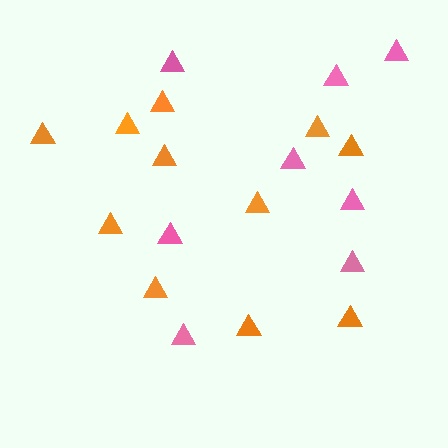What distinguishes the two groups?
There are 2 groups: one group of orange triangles (11) and one group of pink triangles (8).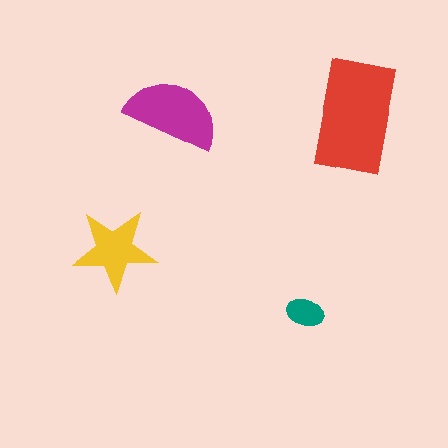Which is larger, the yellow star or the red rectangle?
The red rectangle.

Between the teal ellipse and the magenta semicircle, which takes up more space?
The magenta semicircle.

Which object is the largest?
The red rectangle.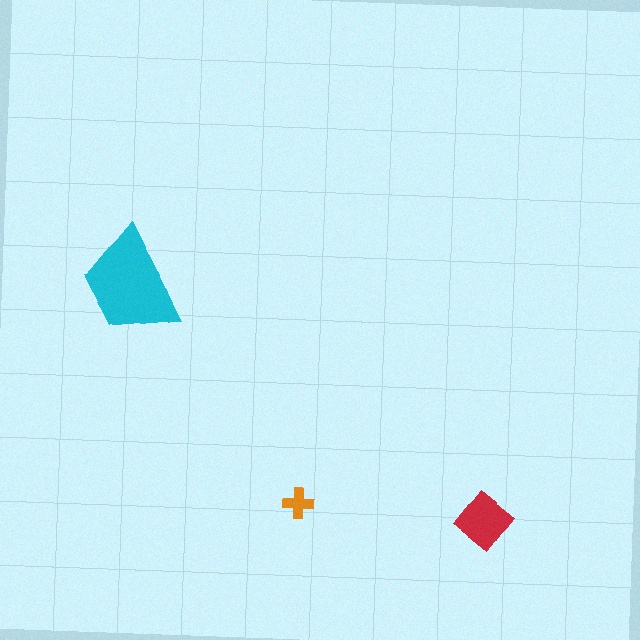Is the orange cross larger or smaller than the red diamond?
Smaller.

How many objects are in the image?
There are 3 objects in the image.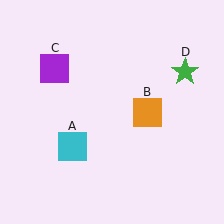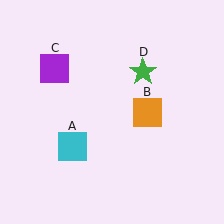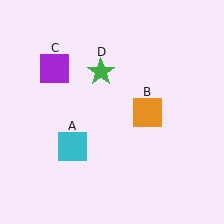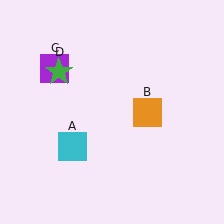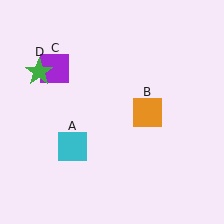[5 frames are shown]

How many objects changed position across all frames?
1 object changed position: green star (object D).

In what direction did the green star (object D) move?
The green star (object D) moved left.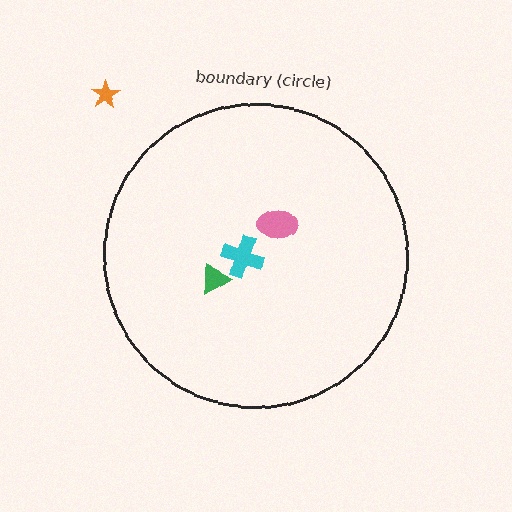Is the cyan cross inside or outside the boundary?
Inside.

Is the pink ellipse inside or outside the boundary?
Inside.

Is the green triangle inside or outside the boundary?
Inside.